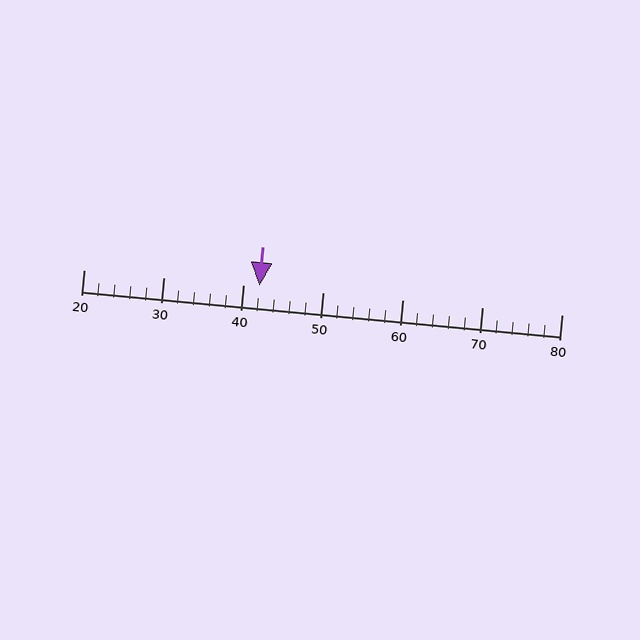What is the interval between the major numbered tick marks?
The major tick marks are spaced 10 units apart.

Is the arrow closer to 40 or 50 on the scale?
The arrow is closer to 40.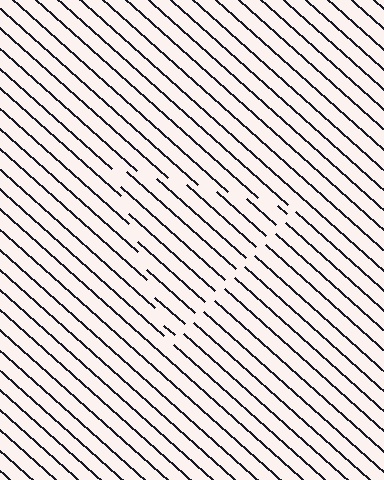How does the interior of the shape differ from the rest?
The interior of the shape contains the same grating, shifted by half a period — the contour is defined by the phase discontinuity where line-ends from the inner and outer gratings abut.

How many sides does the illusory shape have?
3 sides — the line-ends trace a triangle.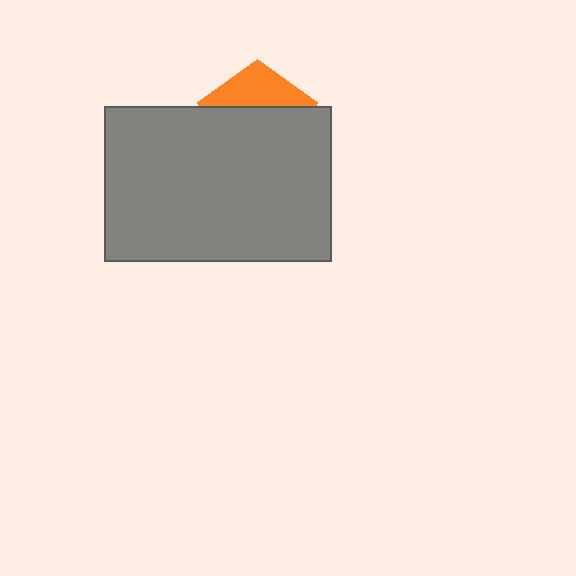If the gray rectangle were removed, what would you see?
You would see the complete orange pentagon.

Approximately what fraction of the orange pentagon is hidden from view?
Roughly 69% of the orange pentagon is hidden behind the gray rectangle.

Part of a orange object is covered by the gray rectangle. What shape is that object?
It is a pentagon.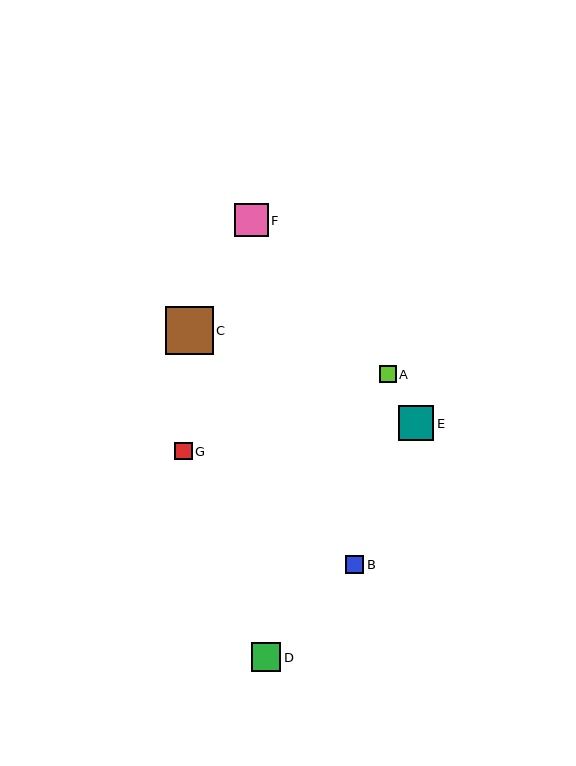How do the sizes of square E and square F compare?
Square E and square F are approximately the same size.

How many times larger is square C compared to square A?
Square C is approximately 2.8 times the size of square A.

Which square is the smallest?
Square A is the smallest with a size of approximately 17 pixels.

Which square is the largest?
Square C is the largest with a size of approximately 47 pixels.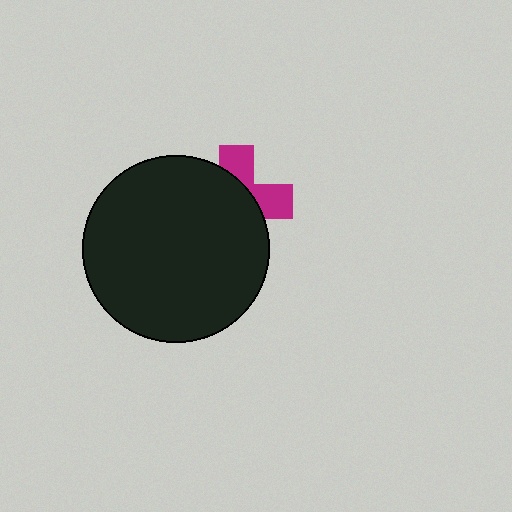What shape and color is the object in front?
The object in front is a black circle.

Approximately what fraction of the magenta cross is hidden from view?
Roughly 64% of the magenta cross is hidden behind the black circle.